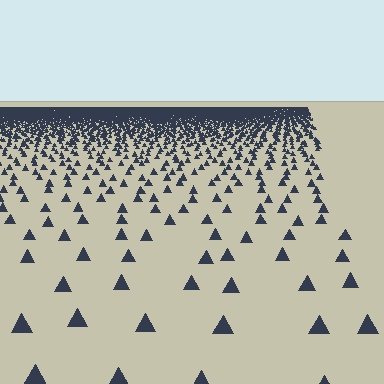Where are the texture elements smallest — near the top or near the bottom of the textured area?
Near the top.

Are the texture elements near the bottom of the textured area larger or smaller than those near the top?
Larger. Near the bottom, elements are closer to the viewer and appear at a bigger on-screen size.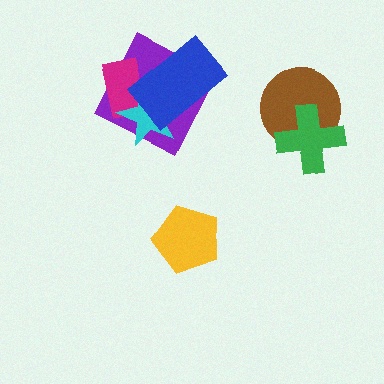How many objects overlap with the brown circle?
1 object overlaps with the brown circle.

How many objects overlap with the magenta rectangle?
3 objects overlap with the magenta rectangle.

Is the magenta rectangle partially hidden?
Yes, it is partially covered by another shape.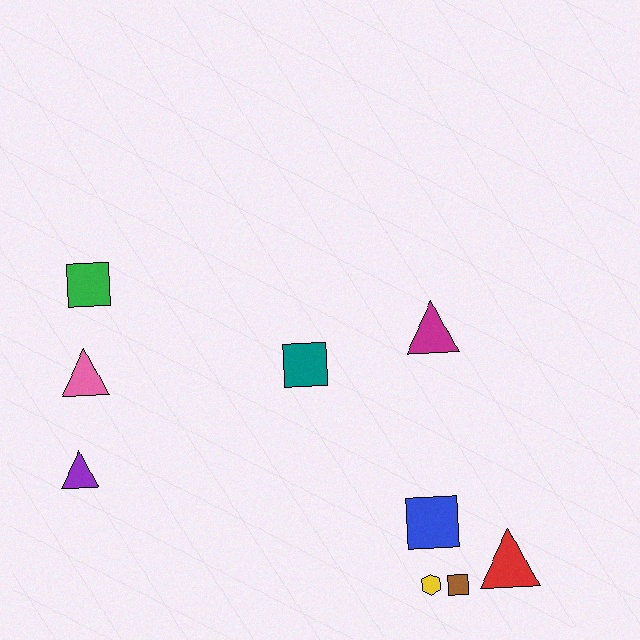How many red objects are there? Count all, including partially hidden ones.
There is 1 red object.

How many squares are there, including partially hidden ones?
There are 4 squares.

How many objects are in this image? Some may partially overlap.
There are 9 objects.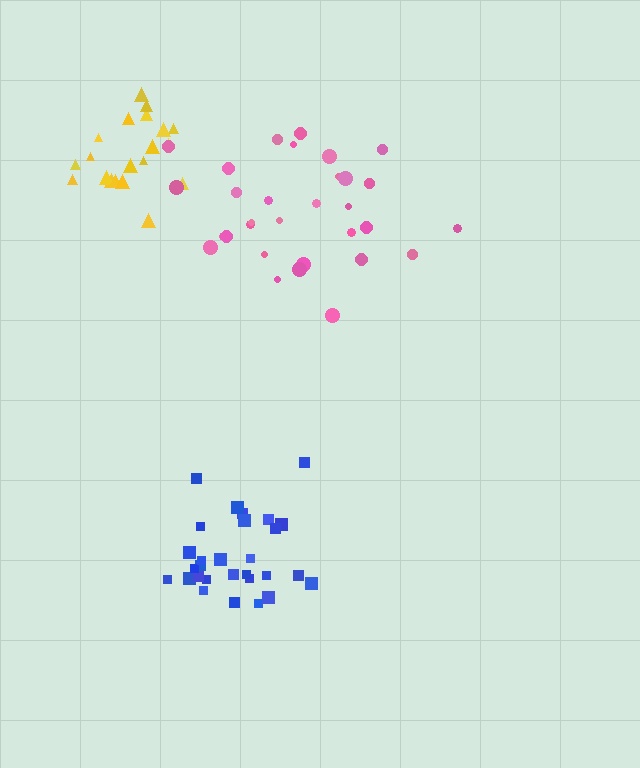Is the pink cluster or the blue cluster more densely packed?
Blue.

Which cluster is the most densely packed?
Yellow.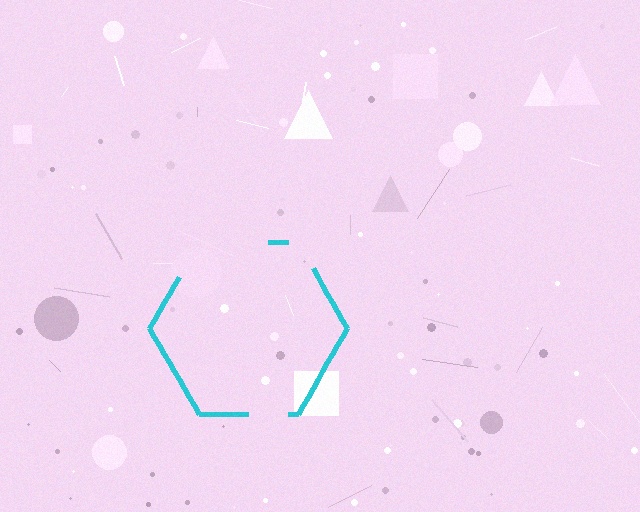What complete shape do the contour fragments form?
The contour fragments form a hexagon.